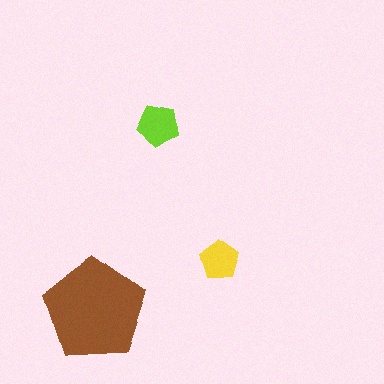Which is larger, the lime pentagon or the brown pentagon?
The brown one.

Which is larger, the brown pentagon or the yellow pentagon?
The brown one.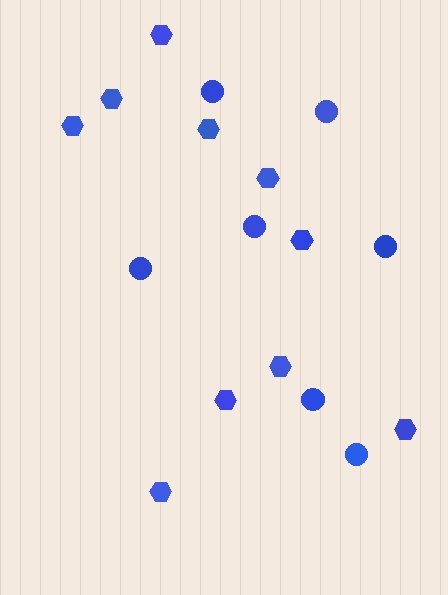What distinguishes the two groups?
There are 2 groups: one group of circles (7) and one group of hexagons (10).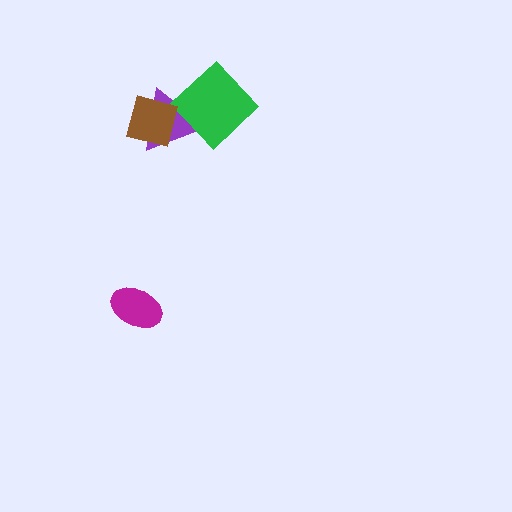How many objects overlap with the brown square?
2 objects overlap with the brown square.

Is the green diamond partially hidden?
Yes, it is partially covered by another shape.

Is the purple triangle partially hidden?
Yes, it is partially covered by another shape.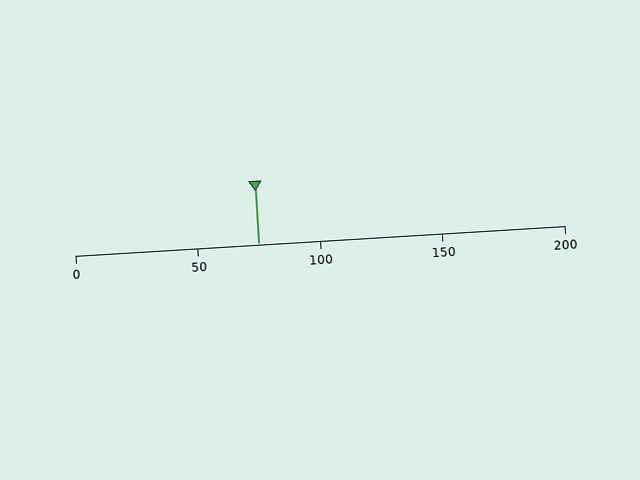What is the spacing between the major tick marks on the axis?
The major ticks are spaced 50 apart.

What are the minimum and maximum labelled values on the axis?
The axis runs from 0 to 200.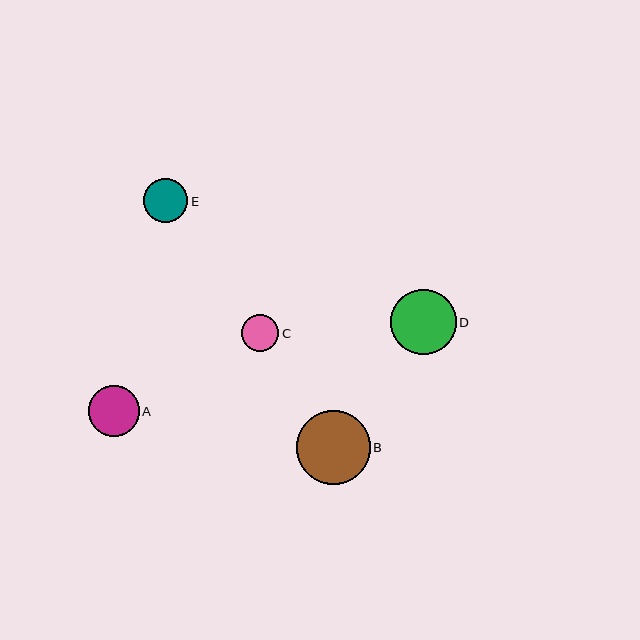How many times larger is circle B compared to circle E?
Circle B is approximately 1.6 times the size of circle E.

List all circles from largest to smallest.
From largest to smallest: B, D, A, E, C.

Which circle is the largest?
Circle B is the largest with a size of approximately 73 pixels.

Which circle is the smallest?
Circle C is the smallest with a size of approximately 37 pixels.